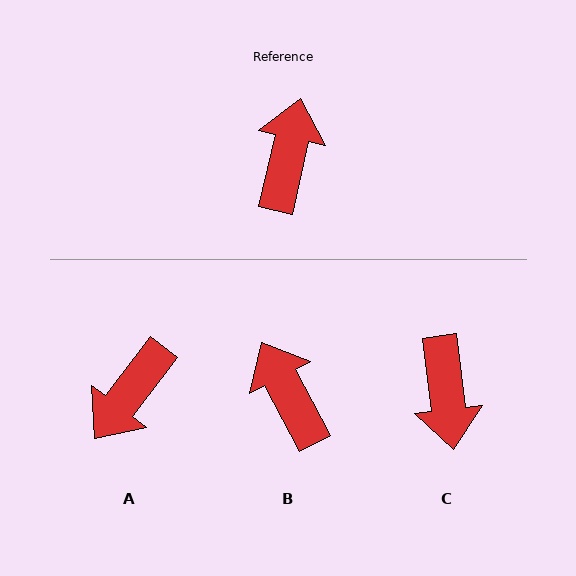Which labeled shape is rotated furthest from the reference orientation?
C, about 160 degrees away.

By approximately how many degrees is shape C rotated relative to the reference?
Approximately 160 degrees clockwise.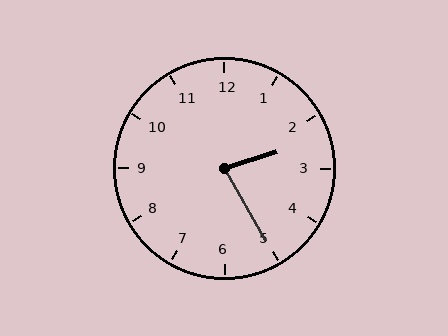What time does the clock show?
2:25.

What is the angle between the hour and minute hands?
Approximately 78 degrees.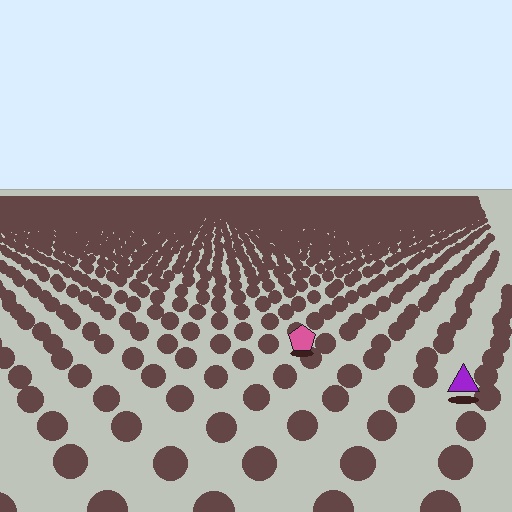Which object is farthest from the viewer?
The pink pentagon is farthest from the viewer. It appears smaller and the ground texture around it is denser.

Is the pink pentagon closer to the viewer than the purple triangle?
No. The purple triangle is closer — you can tell from the texture gradient: the ground texture is coarser near it.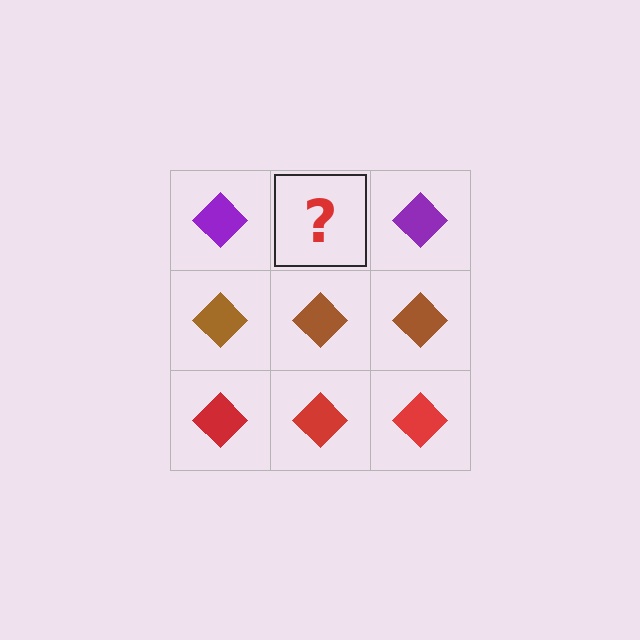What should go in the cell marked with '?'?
The missing cell should contain a purple diamond.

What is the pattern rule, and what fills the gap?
The rule is that each row has a consistent color. The gap should be filled with a purple diamond.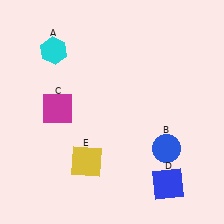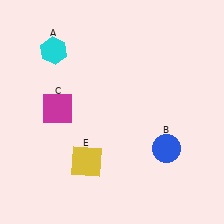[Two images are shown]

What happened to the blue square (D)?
The blue square (D) was removed in Image 2. It was in the bottom-right area of Image 1.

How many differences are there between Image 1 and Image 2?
There is 1 difference between the two images.